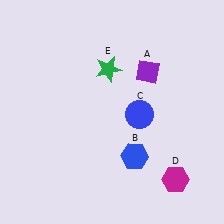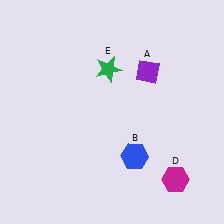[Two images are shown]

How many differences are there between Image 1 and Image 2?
There is 1 difference between the two images.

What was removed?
The blue circle (C) was removed in Image 2.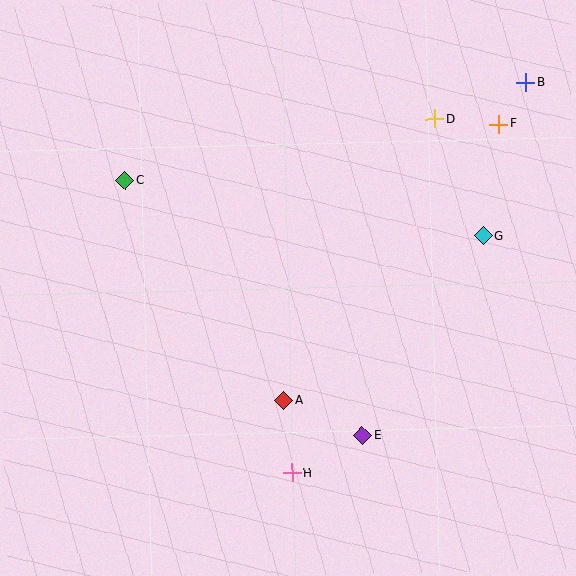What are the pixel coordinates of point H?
Point H is at (292, 473).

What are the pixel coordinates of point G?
Point G is at (483, 236).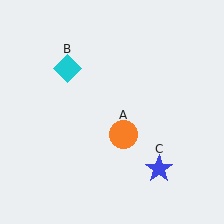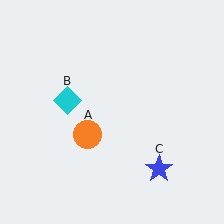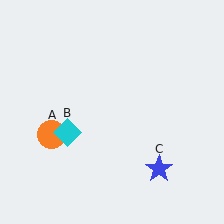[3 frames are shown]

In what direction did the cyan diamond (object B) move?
The cyan diamond (object B) moved down.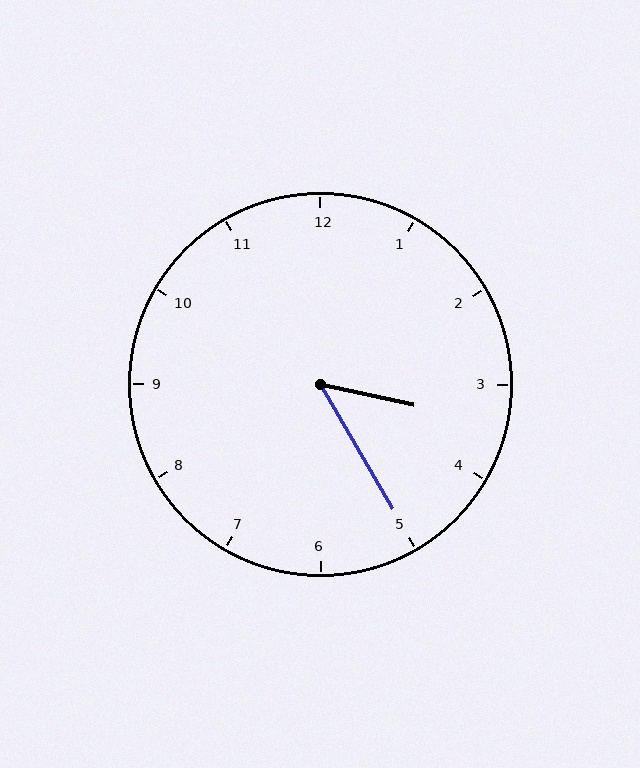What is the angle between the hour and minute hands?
Approximately 48 degrees.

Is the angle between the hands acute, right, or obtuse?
It is acute.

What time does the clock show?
3:25.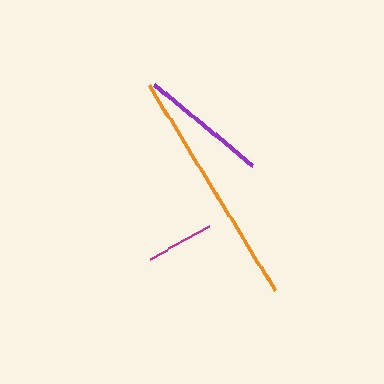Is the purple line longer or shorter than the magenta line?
The purple line is longer than the magenta line.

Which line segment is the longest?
The orange line is the longest at approximately 242 pixels.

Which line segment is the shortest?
The magenta line is the shortest at approximately 67 pixels.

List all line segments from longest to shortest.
From longest to shortest: orange, purple, magenta.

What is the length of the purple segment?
The purple segment is approximately 128 pixels long.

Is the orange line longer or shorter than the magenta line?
The orange line is longer than the magenta line.